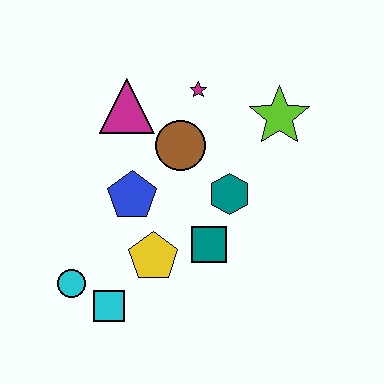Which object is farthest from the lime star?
The cyan circle is farthest from the lime star.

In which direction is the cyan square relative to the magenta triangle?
The cyan square is below the magenta triangle.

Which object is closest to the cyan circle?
The cyan square is closest to the cyan circle.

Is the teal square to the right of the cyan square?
Yes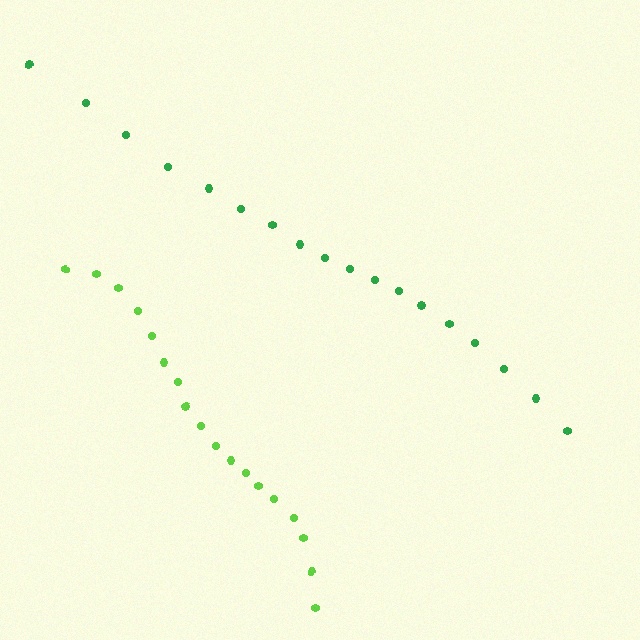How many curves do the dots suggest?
There are 2 distinct paths.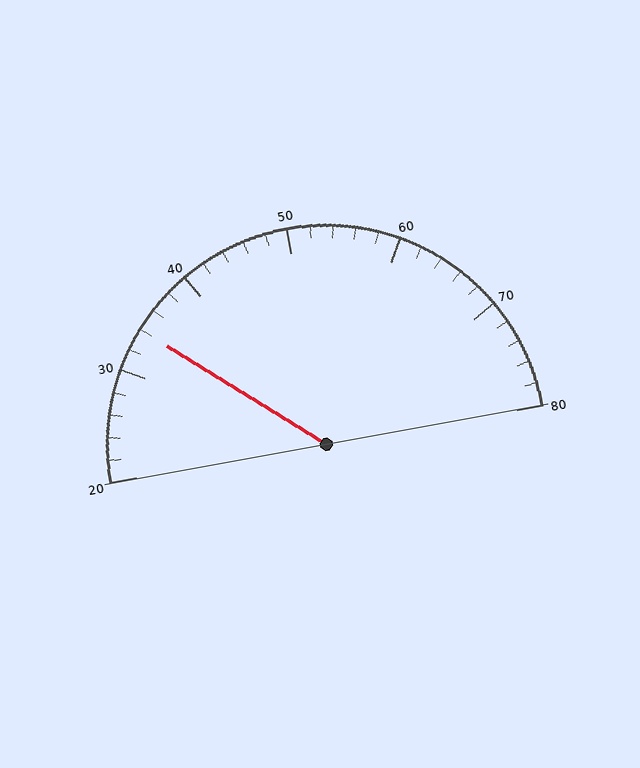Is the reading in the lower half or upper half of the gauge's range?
The reading is in the lower half of the range (20 to 80).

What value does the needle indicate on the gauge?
The needle indicates approximately 34.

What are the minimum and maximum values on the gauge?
The gauge ranges from 20 to 80.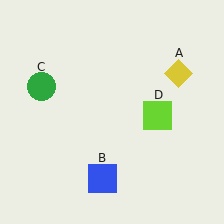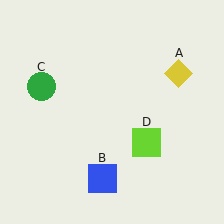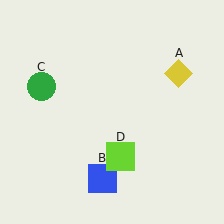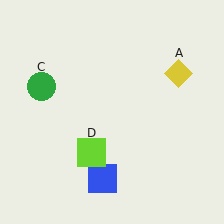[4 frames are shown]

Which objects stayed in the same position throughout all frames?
Yellow diamond (object A) and blue square (object B) and green circle (object C) remained stationary.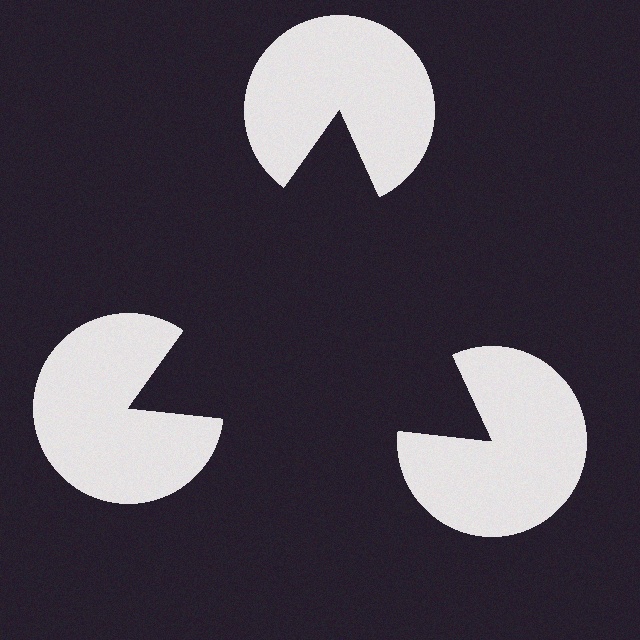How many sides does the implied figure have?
3 sides.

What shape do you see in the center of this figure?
An illusory triangle — its edges are inferred from the aligned wedge cuts in the pac-man discs, not physically drawn.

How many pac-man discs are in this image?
There are 3 — one at each vertex of the illusory triangle.